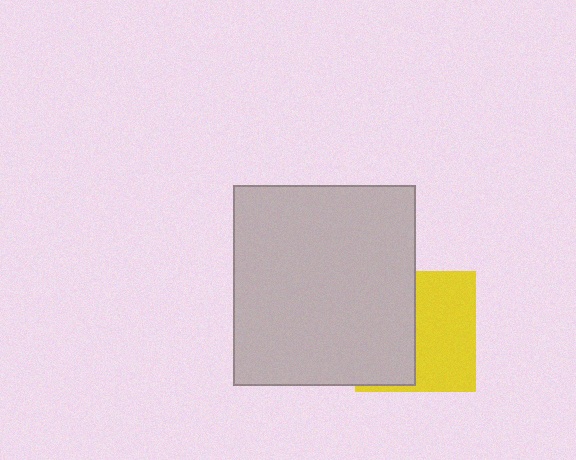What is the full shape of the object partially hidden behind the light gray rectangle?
The partially hidden object is a yellow square.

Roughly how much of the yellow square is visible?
About half of it is visible (roughly 52%).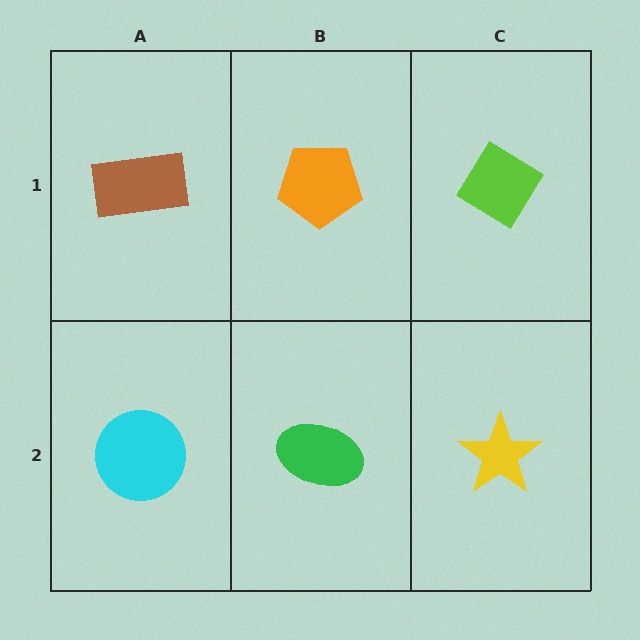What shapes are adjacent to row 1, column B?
A green ellipse (row 2, column B), a brown rectangle (row 1, column A), a lime diamond (row 1, column C).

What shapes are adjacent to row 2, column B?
An orange pentagon (row 1, column B), a cyan circle (row 2, column A), a yellow star (row 2, column C).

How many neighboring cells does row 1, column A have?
2.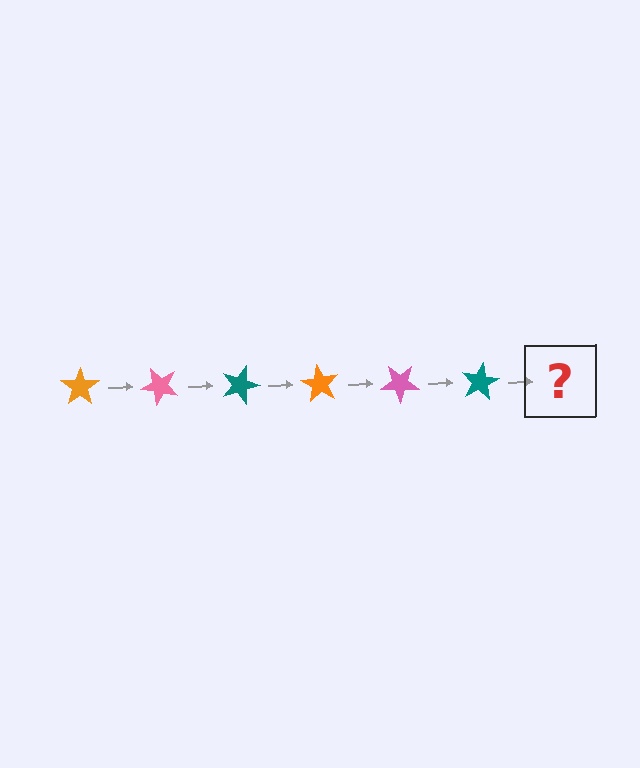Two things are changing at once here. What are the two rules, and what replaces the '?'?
The two rules are that it rotates 45 degrees each step and the color cycles through orange, pink, and teal. The '?' should be an orange star, rotated 270 degrees from the start.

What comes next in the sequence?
The next element should be an orange star, rotated 270 degrees from the start.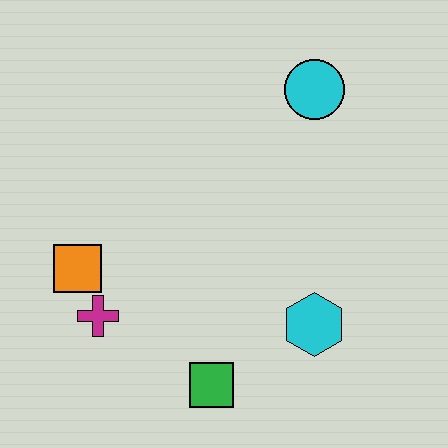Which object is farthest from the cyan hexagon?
The orange square is farthest from the cyan hexagon.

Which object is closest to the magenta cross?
The orange square is closest to the magenta cross.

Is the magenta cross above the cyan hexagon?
Yes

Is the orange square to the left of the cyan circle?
Yes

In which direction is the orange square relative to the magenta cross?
The orange square is above the magenta cross.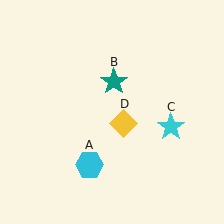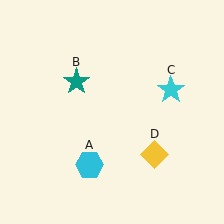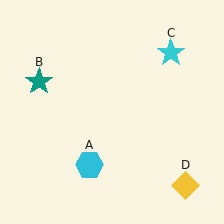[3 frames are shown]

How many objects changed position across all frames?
3 objects changed position: teal star (object B), cyan star (object C), yellow diamond (object D).